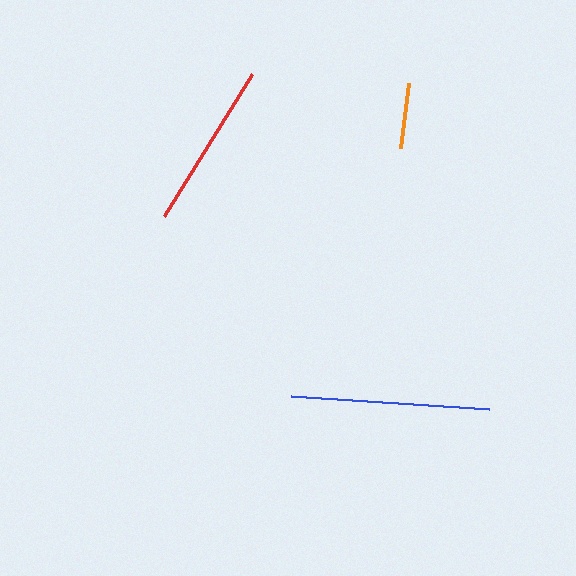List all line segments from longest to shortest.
From longest to shortest: blue, red, orange.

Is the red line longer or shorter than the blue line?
The blue line is longer than the red line.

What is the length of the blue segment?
The blue segment is approximately 199 pixels long.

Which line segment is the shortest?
The orange line is the shortest at approximately 66 pixels.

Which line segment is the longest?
The blue line is the longest at approximately 199 pixels.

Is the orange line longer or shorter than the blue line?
The blue line is longer than the orange line.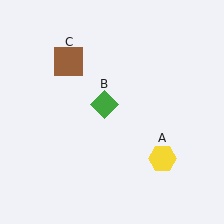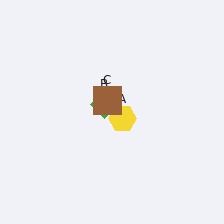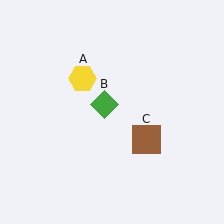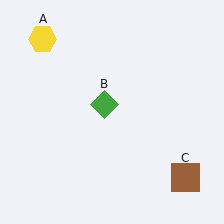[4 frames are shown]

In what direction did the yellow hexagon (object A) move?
The yellow hexagon (object A) moved up and to the left.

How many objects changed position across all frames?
2 objects changed position: yellow hexagon (object A), brown square (object C).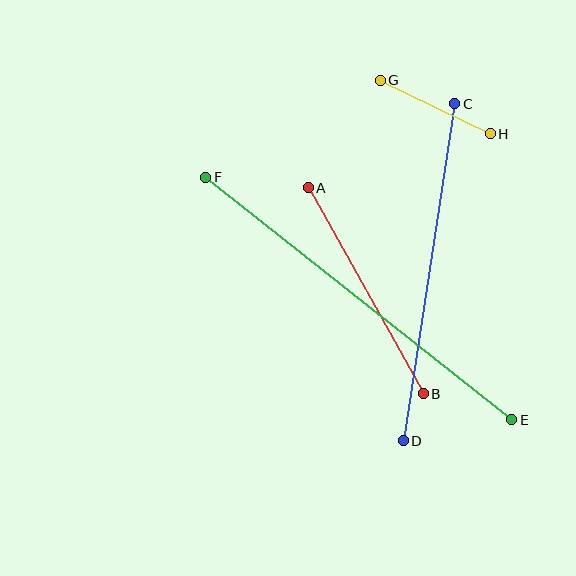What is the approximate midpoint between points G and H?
The midpoint is at approximately (435, 107) pixels.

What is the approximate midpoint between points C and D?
The midpoint is at approximately (429, 272) pixels.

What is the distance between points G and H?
The distance is approximately 123 pixels.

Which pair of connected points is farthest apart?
Points E and F are farthest apart.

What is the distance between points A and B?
The distance is approximately 236 pixels.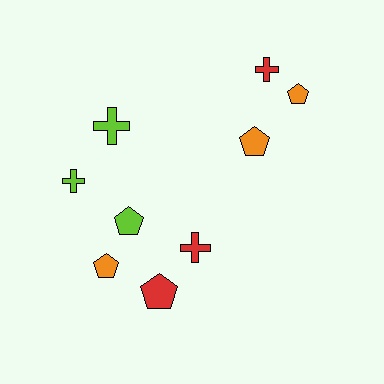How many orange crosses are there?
There are no orange crosses.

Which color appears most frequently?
Red, with 3 objects.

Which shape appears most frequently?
Pentagon, with 5 objects.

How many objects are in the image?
There are 9 objects.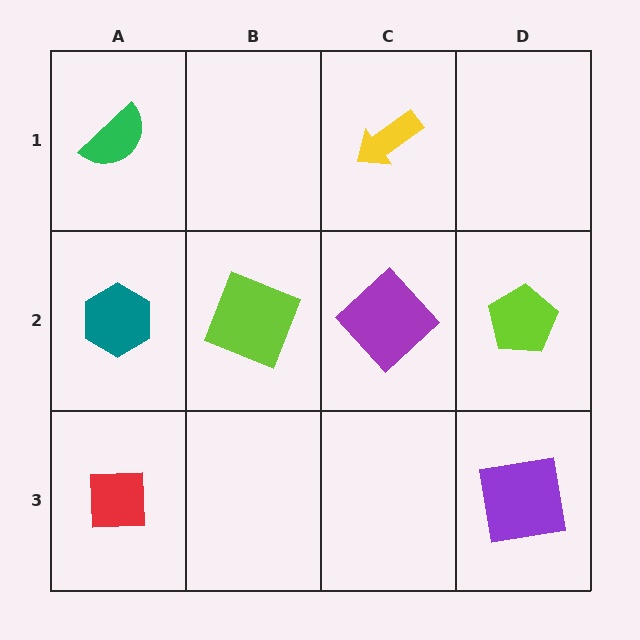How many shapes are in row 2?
4 shapes.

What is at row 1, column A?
A green semicircle.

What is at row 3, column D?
A purple square.